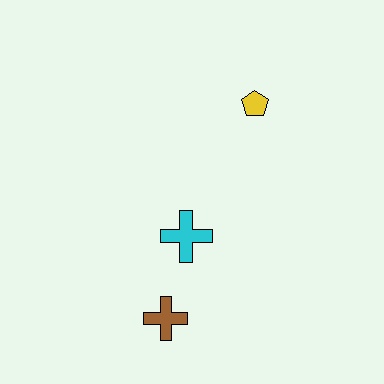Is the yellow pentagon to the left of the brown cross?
No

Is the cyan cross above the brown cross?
Yes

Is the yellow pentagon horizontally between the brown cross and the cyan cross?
No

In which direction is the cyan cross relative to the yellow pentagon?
The cyan cross is below the yellow pentagon.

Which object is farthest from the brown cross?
The yellow pentagon is farthest from the brown cross.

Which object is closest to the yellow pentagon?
The cyan cross is closest to the yellow pentagon.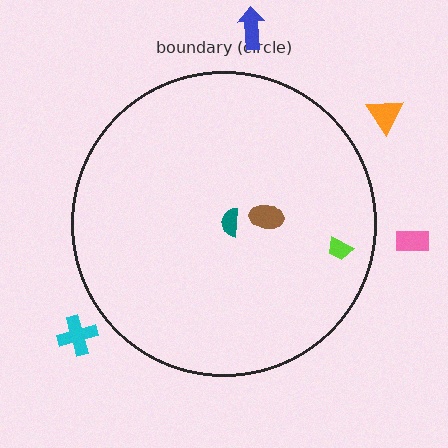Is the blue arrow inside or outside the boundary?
Outside.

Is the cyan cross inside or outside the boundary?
Outside.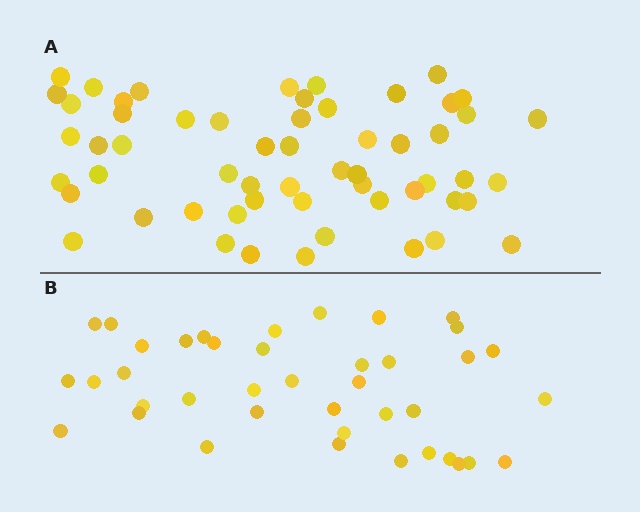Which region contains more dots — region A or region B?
Region A (the top region) has more dots.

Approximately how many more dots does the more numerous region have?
Region A has approximately 15 more dots than region B.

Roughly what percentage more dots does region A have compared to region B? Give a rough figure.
About 40% more.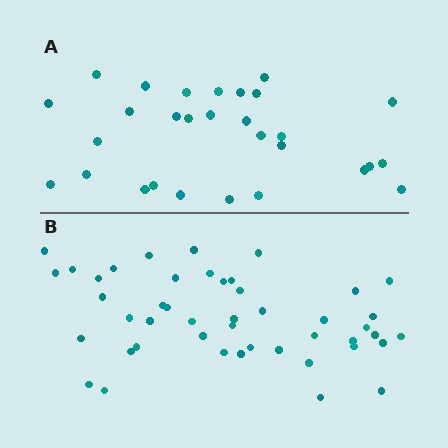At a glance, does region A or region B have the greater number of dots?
Region B (the bottom region) has more dots.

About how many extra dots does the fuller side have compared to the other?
Region B has approximately 15 more dots than region A.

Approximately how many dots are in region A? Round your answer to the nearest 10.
About 30 dots. (The exact count is 29, which rounds to 30.)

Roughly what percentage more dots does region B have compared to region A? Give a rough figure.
About 60% more.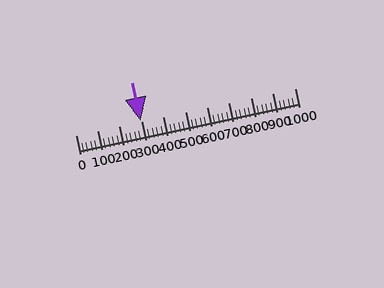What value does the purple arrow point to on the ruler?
The purple arrow points to approximately 299.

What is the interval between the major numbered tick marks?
The major tick marks are spaced 100 units apart.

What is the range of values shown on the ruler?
The ruler shows values from 0 to 1000.